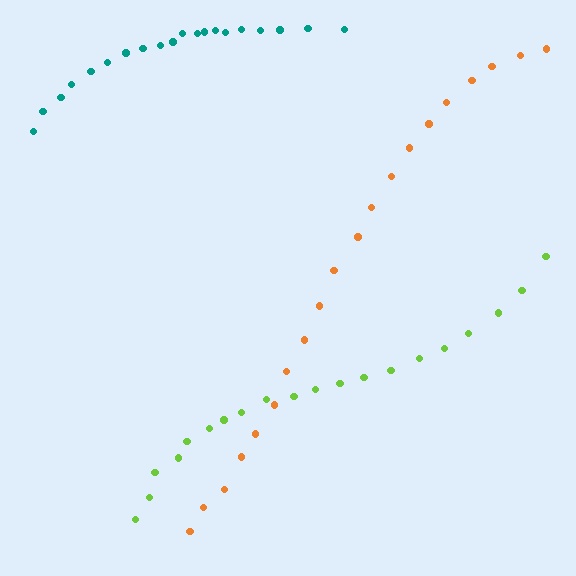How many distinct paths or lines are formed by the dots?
There are 3 distinct paths.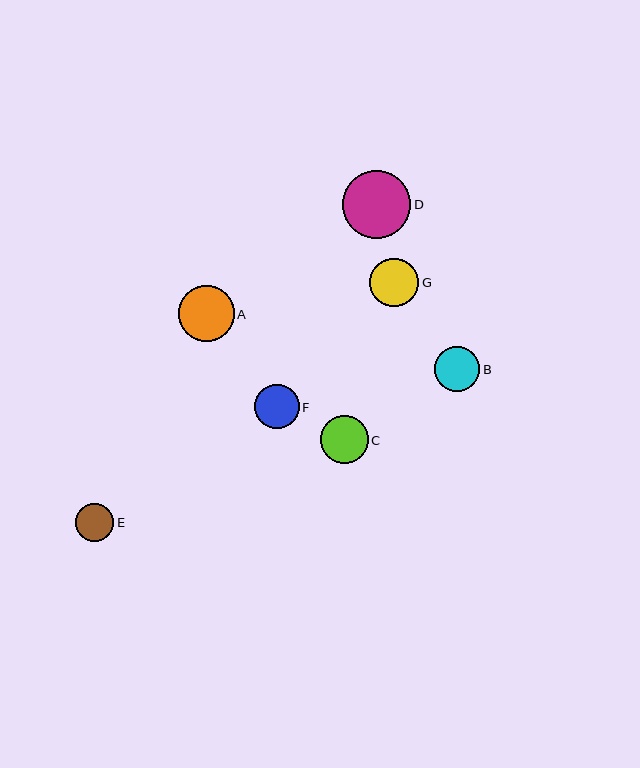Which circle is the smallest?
Circle E is the smallest with a size of approximately 38 pixels.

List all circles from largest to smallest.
From largest to smallest: D, A, G, C, B, F, E.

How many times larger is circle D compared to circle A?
Circle D is approximately 1.2 times the size of circle A.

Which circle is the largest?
Circle D is the largest with a size of approximately 68 pixels.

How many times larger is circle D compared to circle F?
Circle D is approximately 1.5 times the size of circle F.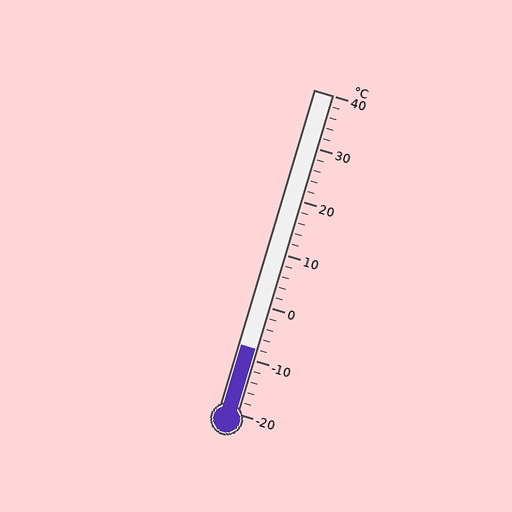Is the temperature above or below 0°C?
The temperature is below 0°C.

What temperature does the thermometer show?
The thermometer shows approximately -8°C.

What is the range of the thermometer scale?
The thermometer scale ranges from -20°C to 40°C.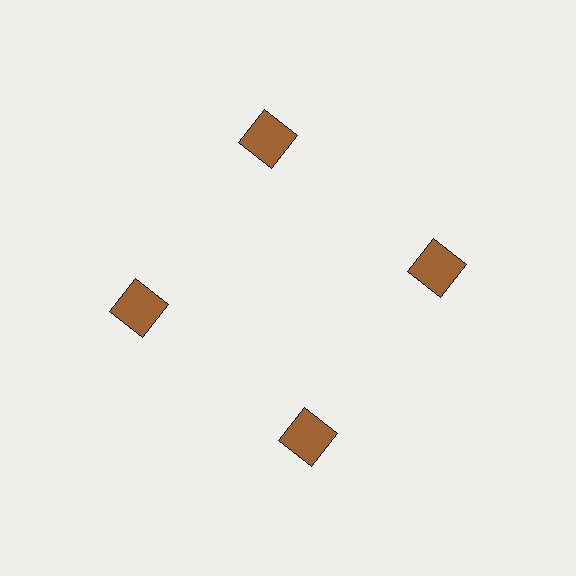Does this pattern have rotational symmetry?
Yes, this pattern has 4-fold rotational symmetry. It looks the same after rotating 90 degrees around the center.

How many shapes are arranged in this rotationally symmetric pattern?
There are 4 shapes, arranged in 4 groups of 1.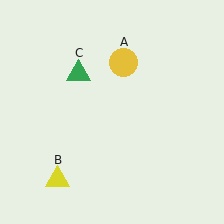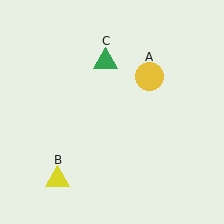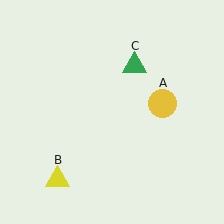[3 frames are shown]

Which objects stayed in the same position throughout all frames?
Yellow triangle (object B) remained stationary.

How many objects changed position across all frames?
2 objects changed position: yellow circle (object A), green triangle (object C).